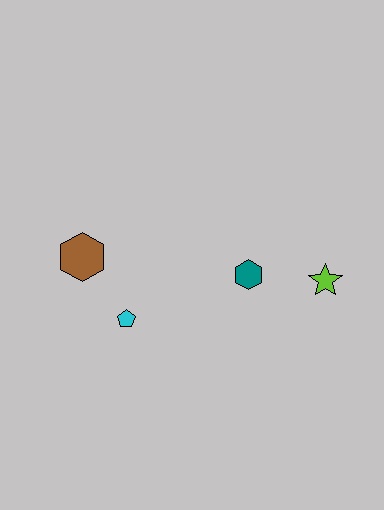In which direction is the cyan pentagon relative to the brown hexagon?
The cyan pentagon is below the brown hexagon.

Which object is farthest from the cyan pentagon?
The lime star is farthest from the cyan pentagon.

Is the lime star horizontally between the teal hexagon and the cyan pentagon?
No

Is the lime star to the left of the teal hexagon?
No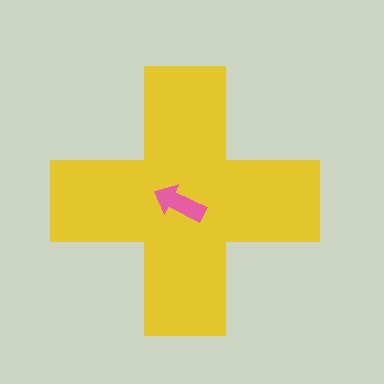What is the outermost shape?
The yellow cross.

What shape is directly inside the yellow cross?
The pink arrow.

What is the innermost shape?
The pink arrow.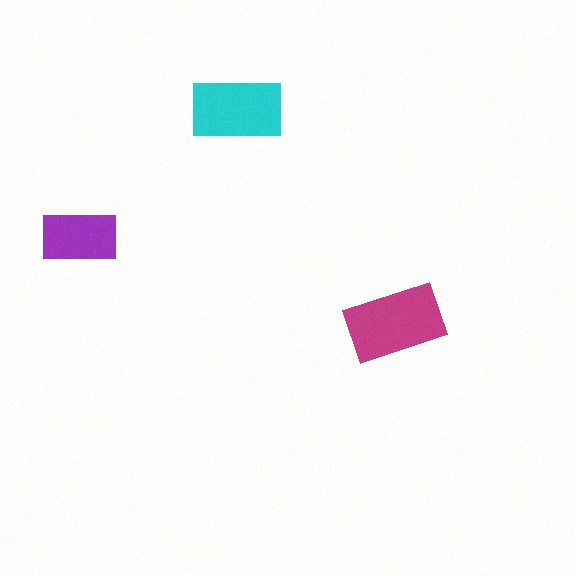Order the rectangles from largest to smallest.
the magenta one, the cyan one, the purple one.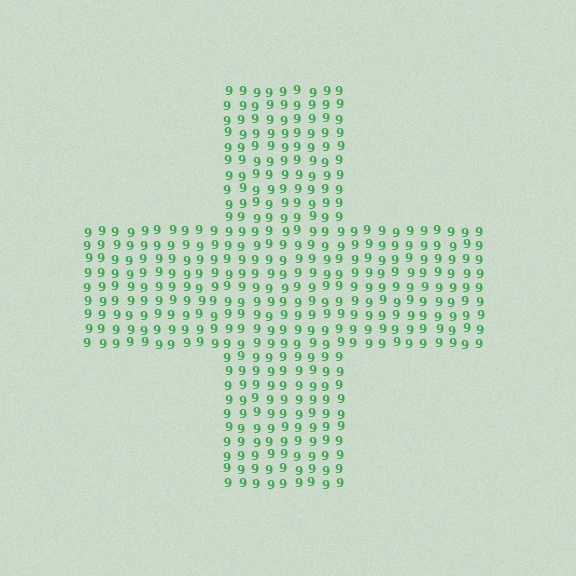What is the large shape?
The large shape is a cross.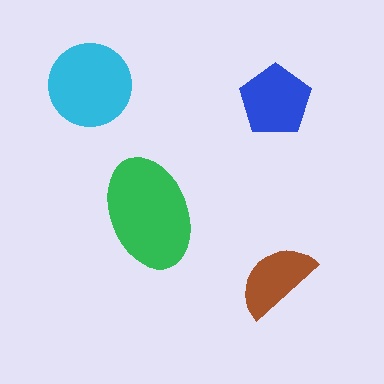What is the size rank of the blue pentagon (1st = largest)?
3rd.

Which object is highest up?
The cyan circle is topmost.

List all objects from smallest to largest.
The brown semicircle, the blue pentagon, the cyan circle, the green ellipse.